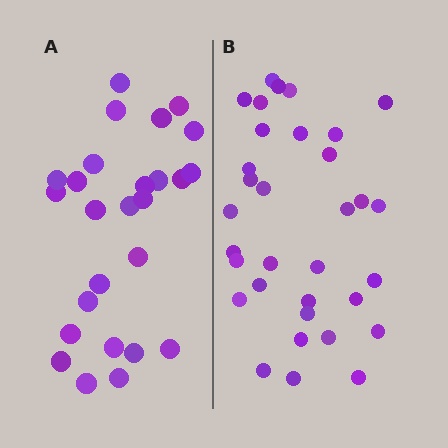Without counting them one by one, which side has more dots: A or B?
Region B (the right region) has more dots.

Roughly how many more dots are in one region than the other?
Region B has roughly 8 or so more dots than region A.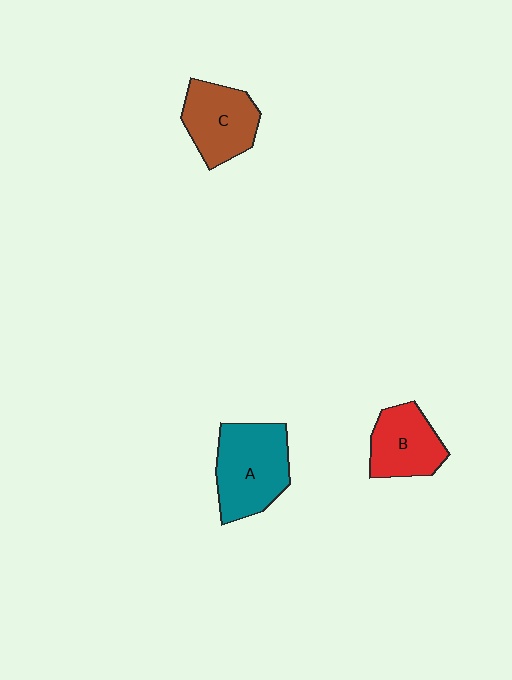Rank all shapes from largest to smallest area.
From largest to smallest: A (teal), C (brown), B (red).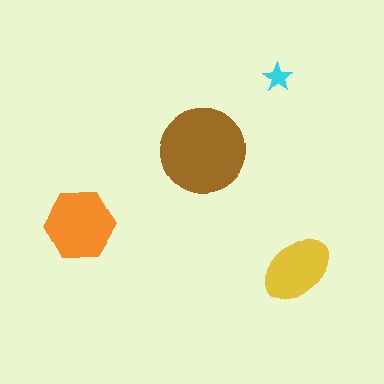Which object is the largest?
The brown circle.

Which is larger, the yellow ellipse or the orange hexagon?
The orange hexagon.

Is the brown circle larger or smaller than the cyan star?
Larger.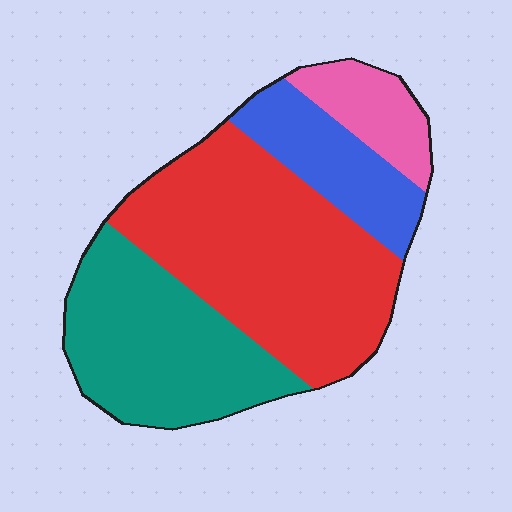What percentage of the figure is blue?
Blue covers 15% of the figure.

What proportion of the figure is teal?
Teal covers around 30% of the figure.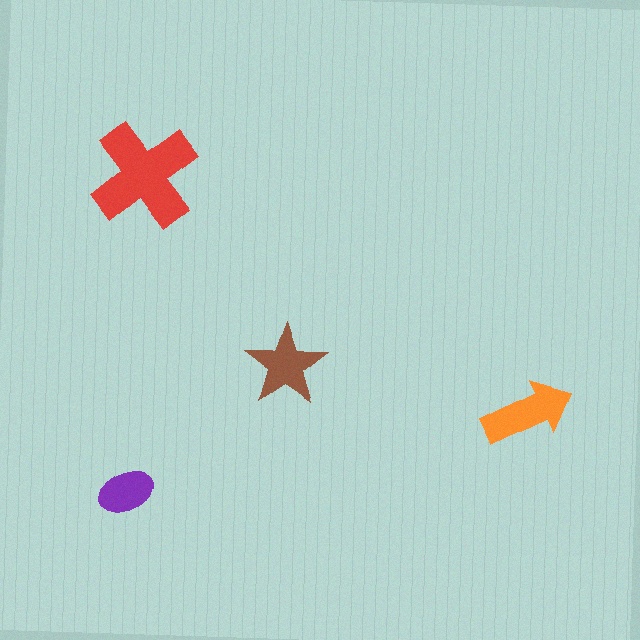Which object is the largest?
The red cross.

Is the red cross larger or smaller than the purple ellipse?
Larger.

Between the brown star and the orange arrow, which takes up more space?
The orange arrow.